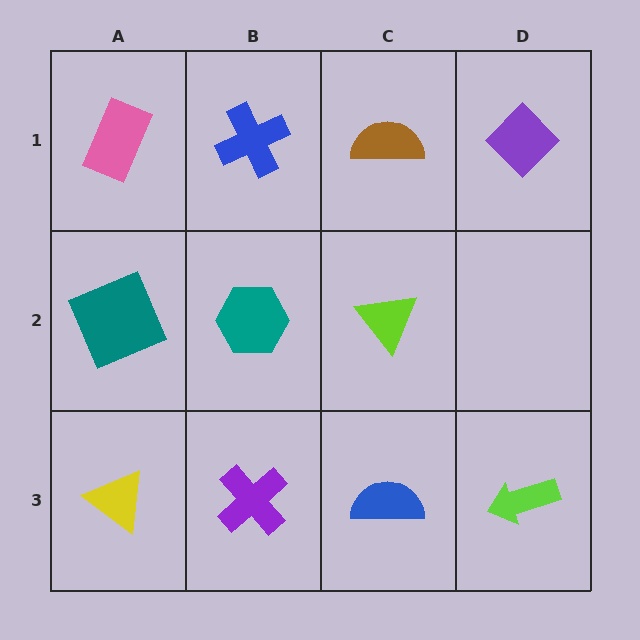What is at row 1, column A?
A pink rectangle.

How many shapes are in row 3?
4 shapes.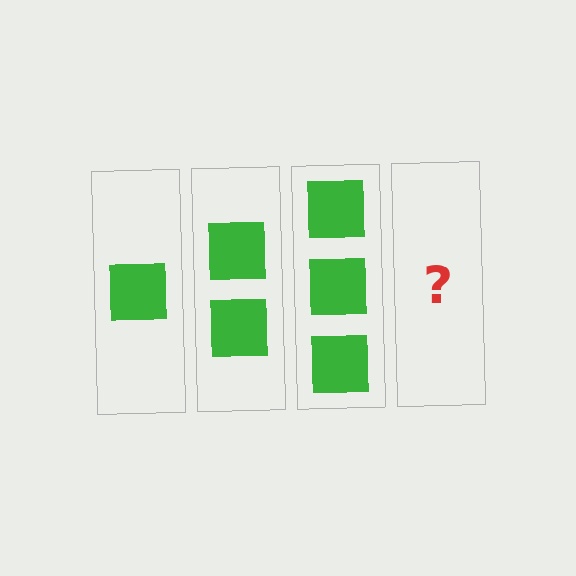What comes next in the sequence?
The next element should be 4 squares.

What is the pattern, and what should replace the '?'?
The pattern is that each step adds one more square. The '?' should be 4 squares.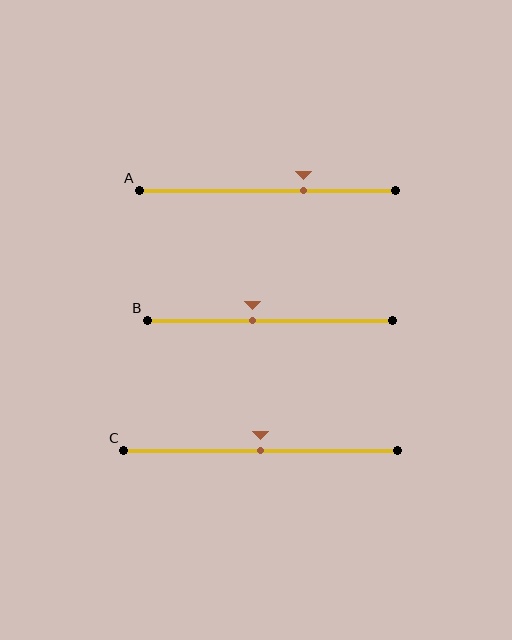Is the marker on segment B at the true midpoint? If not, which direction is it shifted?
No, the marker on segment B is shifted to the left by about 7% of the segment length.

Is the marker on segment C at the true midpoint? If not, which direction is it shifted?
Yes, the marker on segment C is at the true midpoint.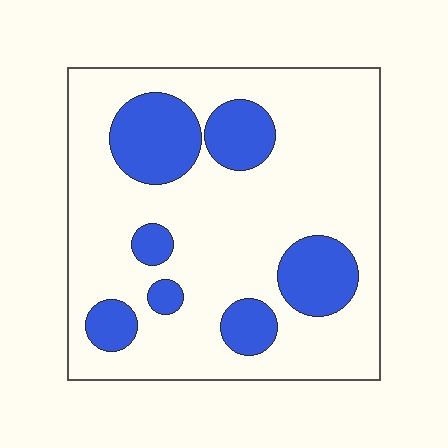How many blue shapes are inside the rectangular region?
7.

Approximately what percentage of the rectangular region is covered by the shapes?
Approximately 25%.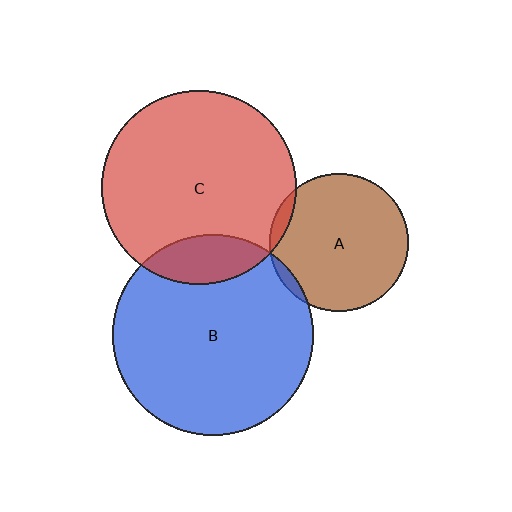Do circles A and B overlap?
Yes.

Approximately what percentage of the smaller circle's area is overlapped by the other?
Approximately 5%.